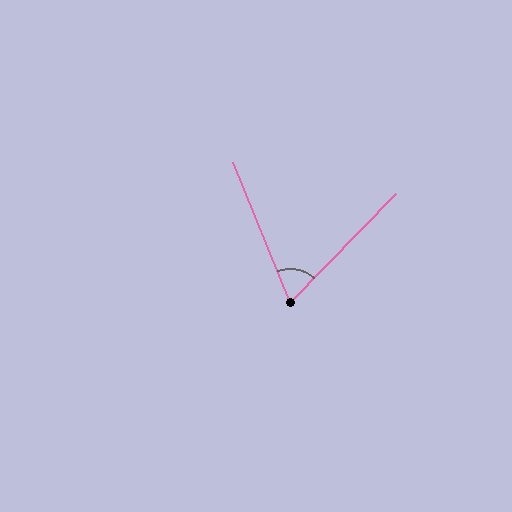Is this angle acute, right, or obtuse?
It is acute.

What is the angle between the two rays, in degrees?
Approximately 66 degrees.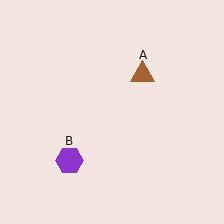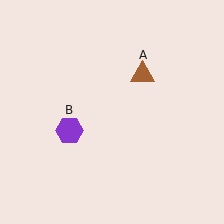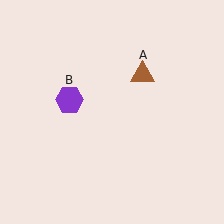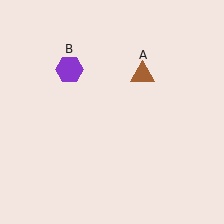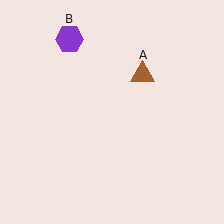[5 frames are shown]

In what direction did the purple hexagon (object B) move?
The purple hexagon (object B) moved up.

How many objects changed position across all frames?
1 object changed position: purple hexagon (object B).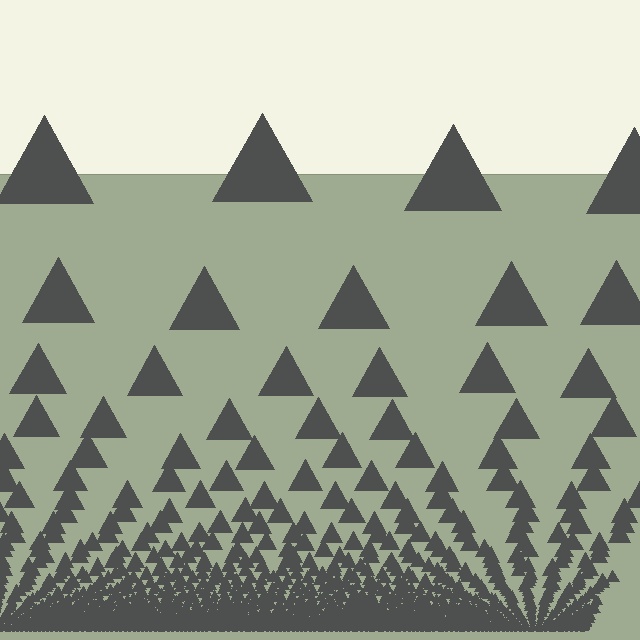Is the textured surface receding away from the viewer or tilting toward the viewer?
The surface appears to tilt toward the viewer. Texture elements get larger and sparser toward the top.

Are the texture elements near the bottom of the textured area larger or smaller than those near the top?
Smaller. The gradient is inverted — elements near the bottom are smaller and denser.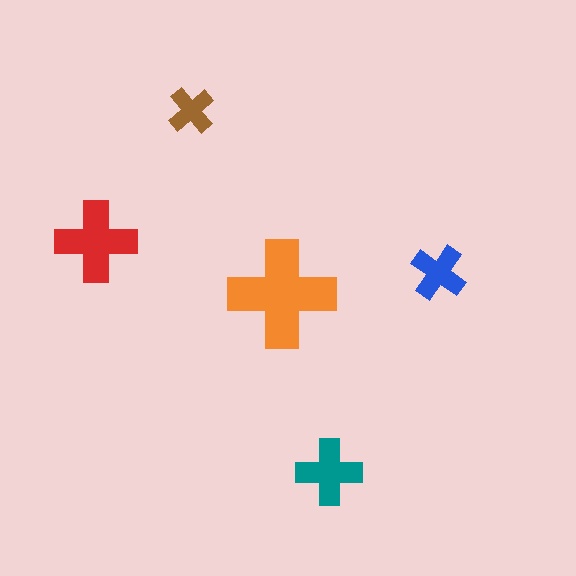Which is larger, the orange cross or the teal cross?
The orange one.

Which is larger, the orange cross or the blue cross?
The orange one.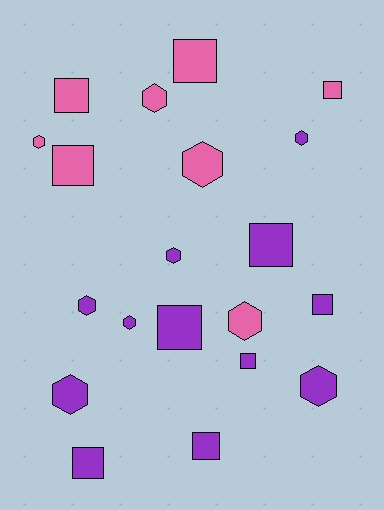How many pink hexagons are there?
There are 4 pink hexagons.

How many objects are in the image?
There are 20 objects.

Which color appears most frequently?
Purple, with 12 objects.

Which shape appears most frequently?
Hexagon, with 10 objects.